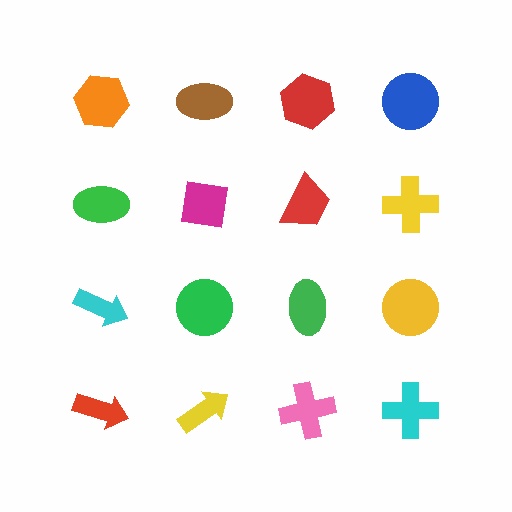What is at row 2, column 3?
A red trapezoid.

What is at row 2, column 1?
A green ellipse.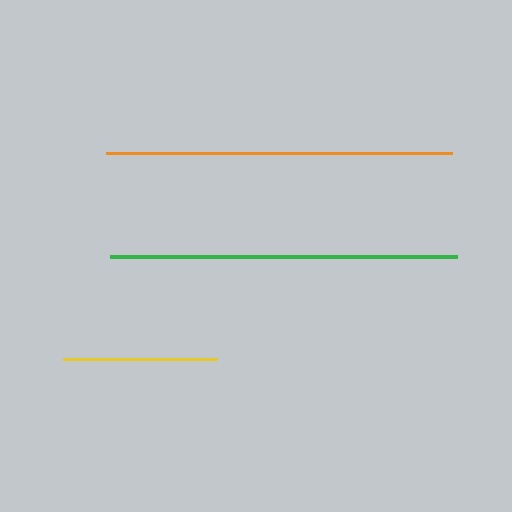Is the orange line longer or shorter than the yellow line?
The orange line is longer than the yellow line.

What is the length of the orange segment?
The orange segment is approximately 346 pixels long.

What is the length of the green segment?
The green segment is approximately 347 pixels long.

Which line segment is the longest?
The green line is the longest at approximately 347 pixels.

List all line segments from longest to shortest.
From longest to shortest: green, orange, yellow.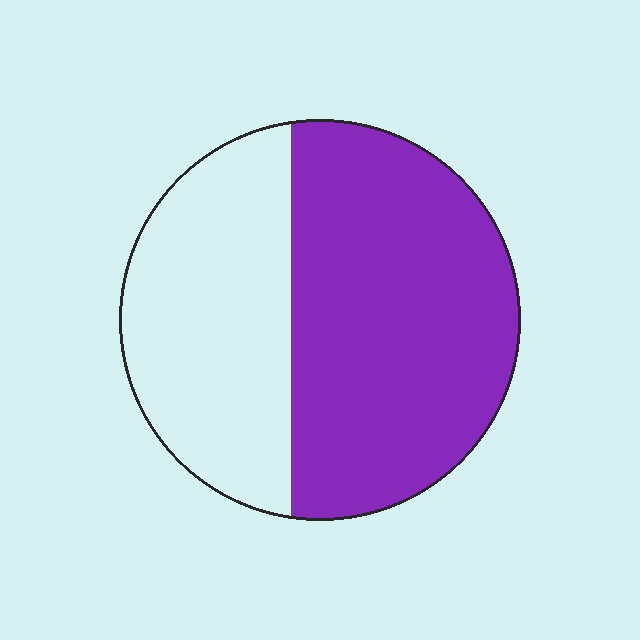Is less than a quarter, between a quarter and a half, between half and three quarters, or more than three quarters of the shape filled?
Between half and three quarters.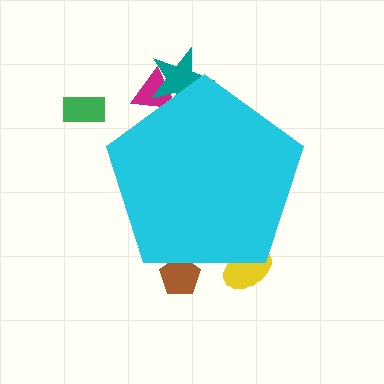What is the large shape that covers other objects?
A cyan pentagon.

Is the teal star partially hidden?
Yes, the teal star is partially hidden behind the cyan pentagon.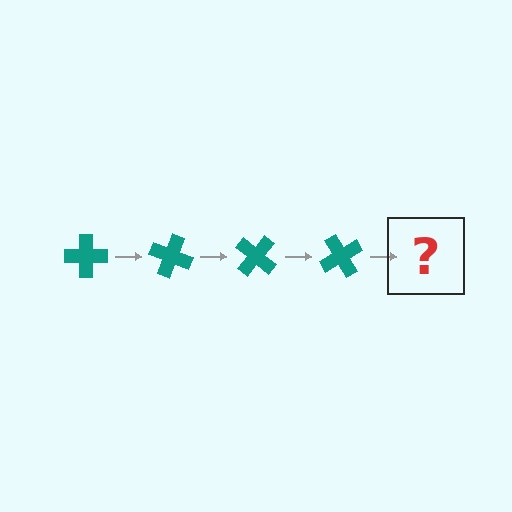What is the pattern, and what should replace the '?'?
The pattern is that the cross rotates 20 degrees each step. The '?' should be a teal cross rotated 80 degrees.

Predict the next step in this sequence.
The next step is a teal cross rotated 80 degrees.